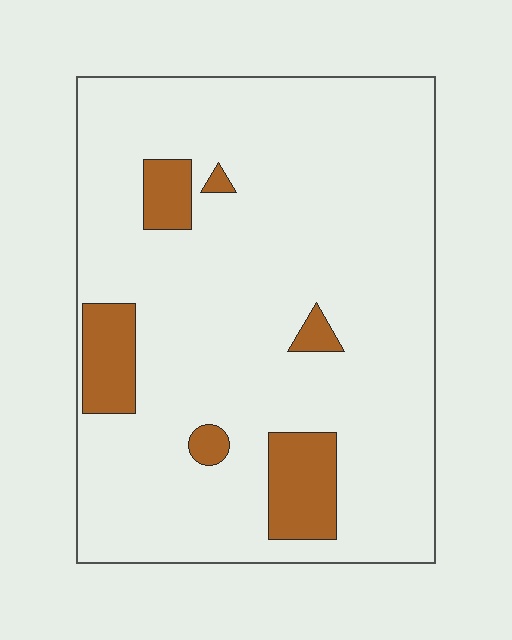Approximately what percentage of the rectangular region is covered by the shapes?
Approximately 10%.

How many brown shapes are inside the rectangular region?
6.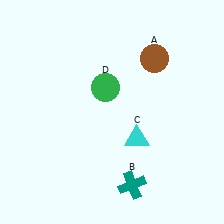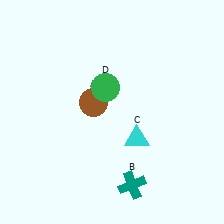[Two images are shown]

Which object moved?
The brown circle (A) moved left.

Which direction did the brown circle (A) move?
The brown circle (A) moved left.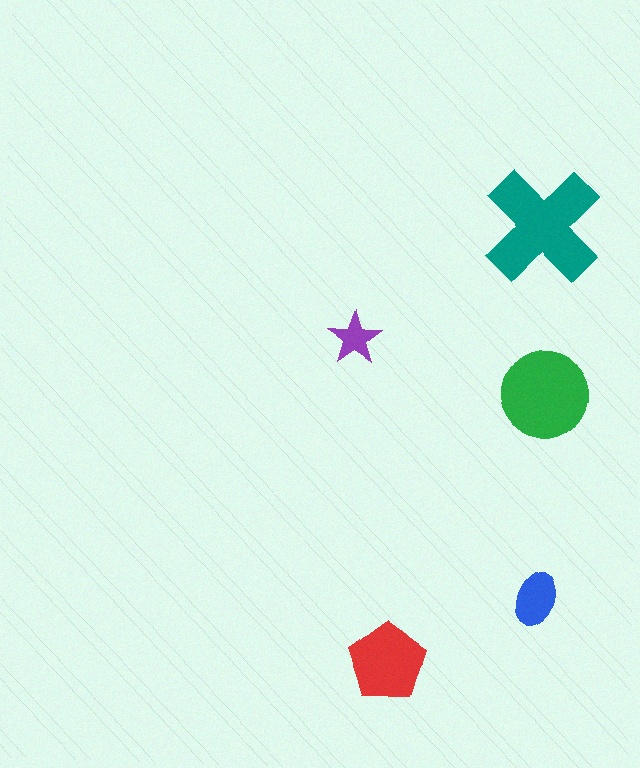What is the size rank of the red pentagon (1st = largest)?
3rd.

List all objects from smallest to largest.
The purple star, the blue ellipse, the red pentagon, the green circle, the teal cross.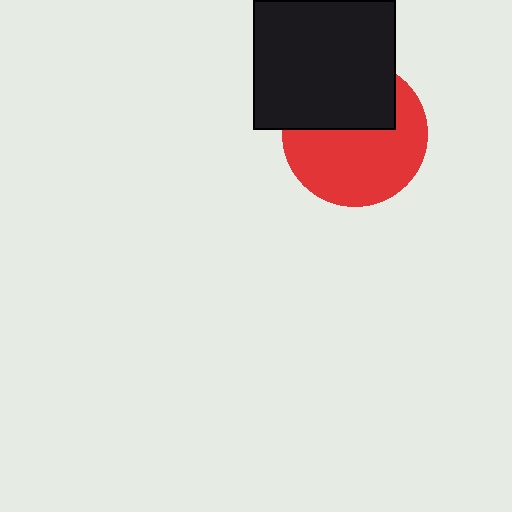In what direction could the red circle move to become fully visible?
The red circle could move down. That would shift it out from behind the black rectangle entirely.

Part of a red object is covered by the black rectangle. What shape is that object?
It is a circle.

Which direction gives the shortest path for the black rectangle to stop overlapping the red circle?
Moving up gives the shortest separation.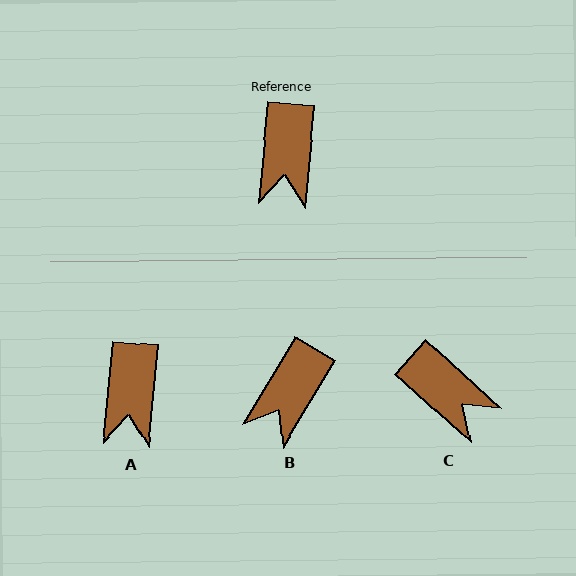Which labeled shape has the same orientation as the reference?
A.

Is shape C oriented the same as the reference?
No, it is off by about 53 degrees.